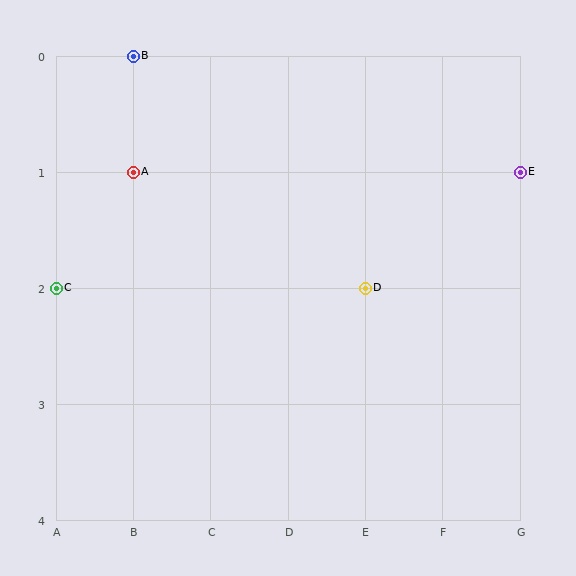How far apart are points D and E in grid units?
Points D and E are 2 columns and 1 row apart (about 2.2 grid units diagonally).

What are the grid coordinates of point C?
Point C is at grid coordinates (A, 2).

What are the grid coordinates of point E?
Point E is at grid coordinates (G, 1).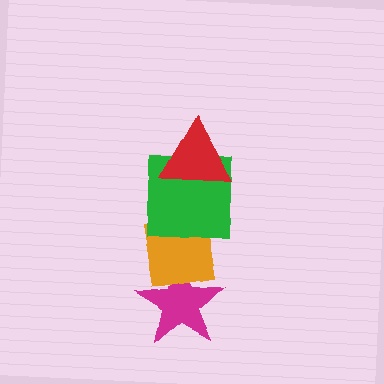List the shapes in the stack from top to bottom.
From top to bottom: the red triangle, the green square, the orange square, the magenta star.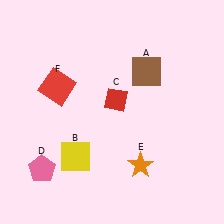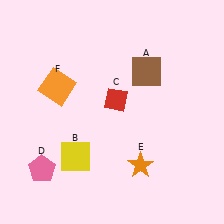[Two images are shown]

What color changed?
The square (F) changed from red in Image 1 to orange in Image 2.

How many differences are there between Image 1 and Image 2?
There is 1 difference between the two images.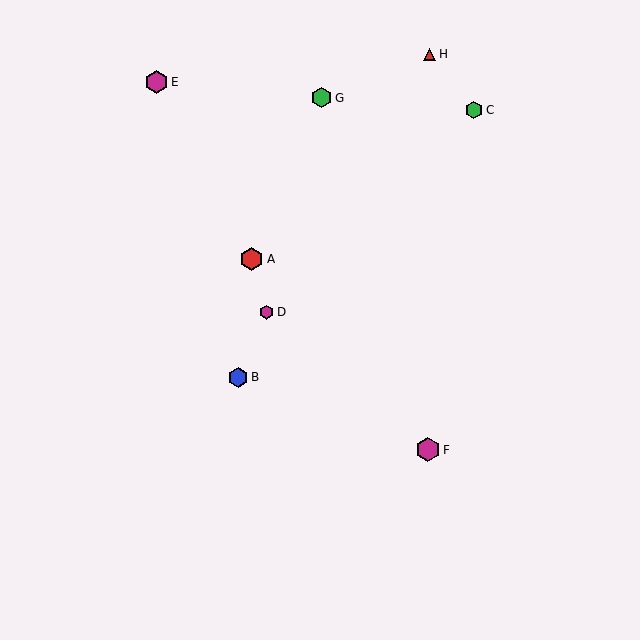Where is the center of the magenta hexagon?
The center of the magenta hexagon is at (157, 82).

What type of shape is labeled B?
Shape B is a blue hexagon.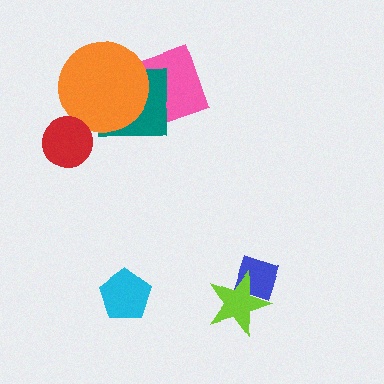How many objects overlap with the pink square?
2 objects overlap with the pink square.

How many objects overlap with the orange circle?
2 objects overlap with the orange circle.